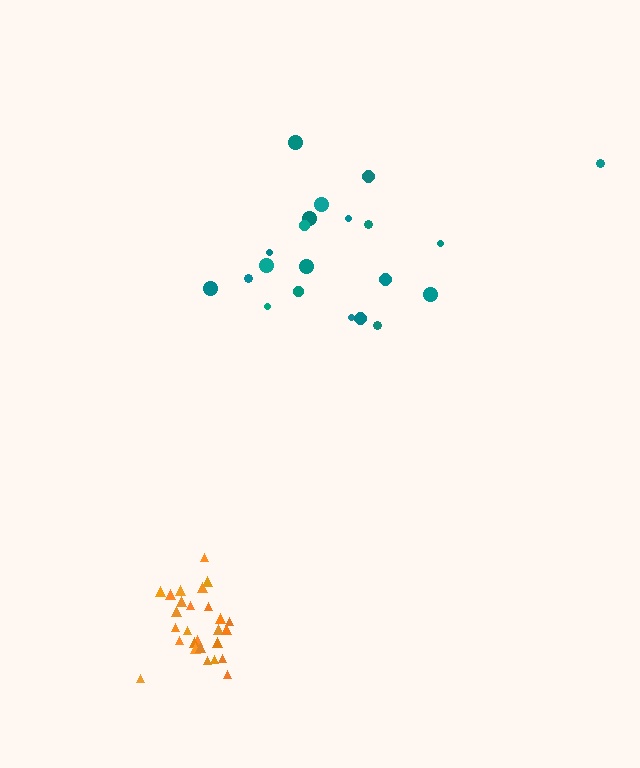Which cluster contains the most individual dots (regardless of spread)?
Orange (27).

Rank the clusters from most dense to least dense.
orange, teal.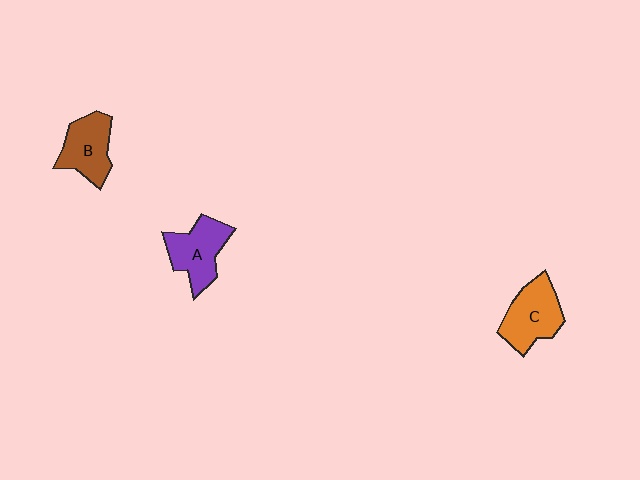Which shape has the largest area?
Shape C (orange).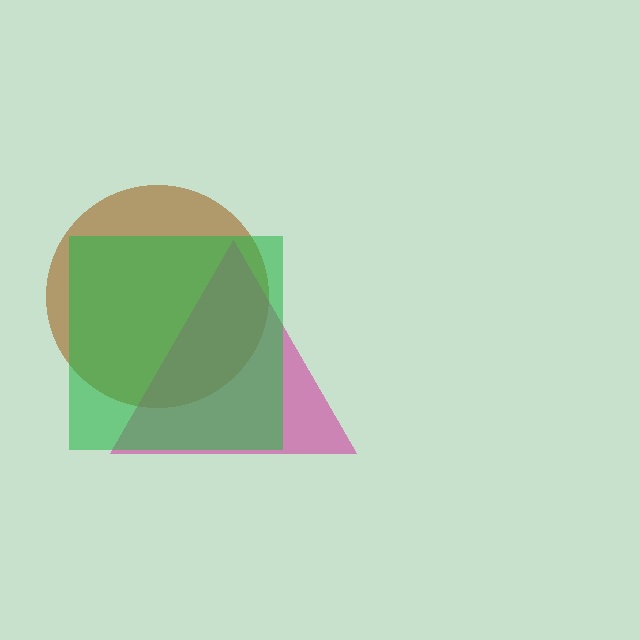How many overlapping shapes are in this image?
There are 3 overlapping shapes in the image.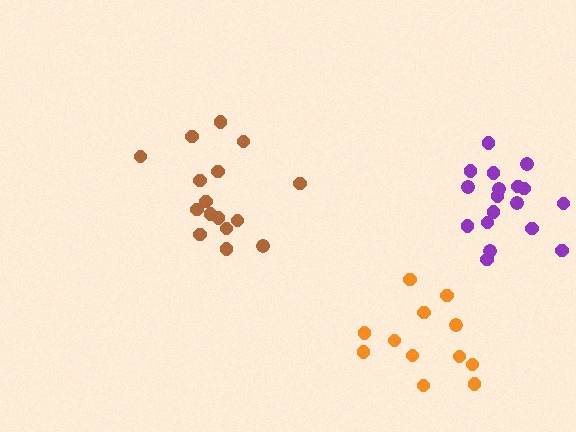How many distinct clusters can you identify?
There are 3 distinct clusters.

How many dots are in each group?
Group 1: 16 dots, Group 2: 12 dots, Group 3: 18 dots (46 total).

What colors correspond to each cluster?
The clusters are colored: brown, orange, purple.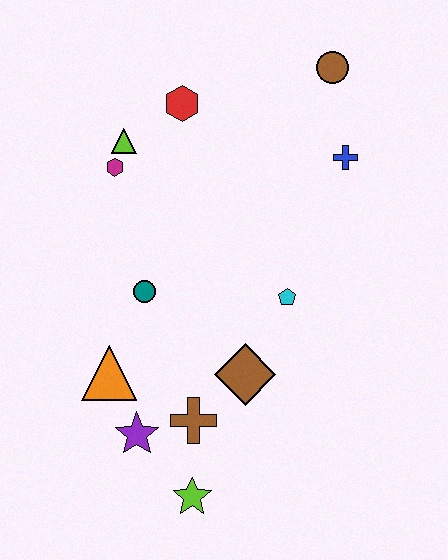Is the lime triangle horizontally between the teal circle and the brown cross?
No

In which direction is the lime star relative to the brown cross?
The lime star is below the brown cross.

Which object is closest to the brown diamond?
The brown cross is closest to the brown diamond.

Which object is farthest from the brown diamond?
The brown circle is farthest from the brown diamond.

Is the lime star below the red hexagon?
Yes